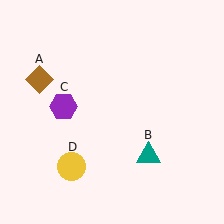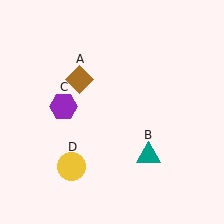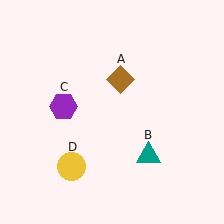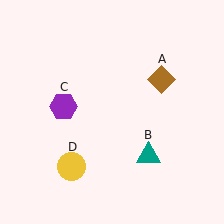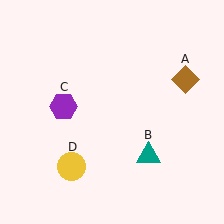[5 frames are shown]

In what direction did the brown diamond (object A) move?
The brown diamond (object A) moved right.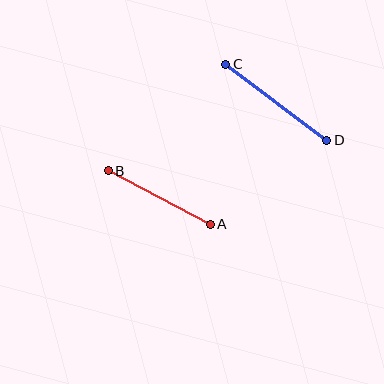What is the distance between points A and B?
The distance is approximately 115 pixels.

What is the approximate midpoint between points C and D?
The midpoint is at approximately (276, 102) pixels.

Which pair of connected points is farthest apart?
Points C and D are farthest apart.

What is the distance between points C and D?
The distance is approximately 126 pixels.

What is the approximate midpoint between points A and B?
The midpoint is at approximately (159, 197) pixels.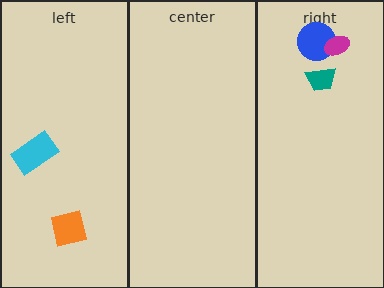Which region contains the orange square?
The left region.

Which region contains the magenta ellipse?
The right region.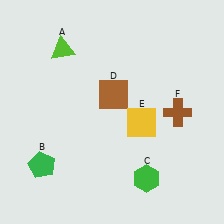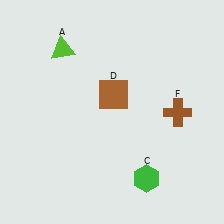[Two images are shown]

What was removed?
The green pentagon (B), the yellow square (E) were removed in Image 2.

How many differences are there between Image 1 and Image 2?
There are 2 differences between the two images.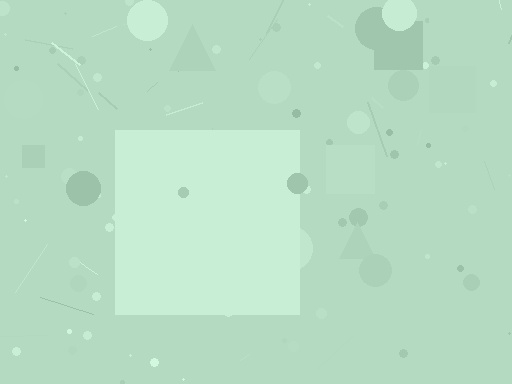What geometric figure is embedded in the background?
A square is embedded in the background.